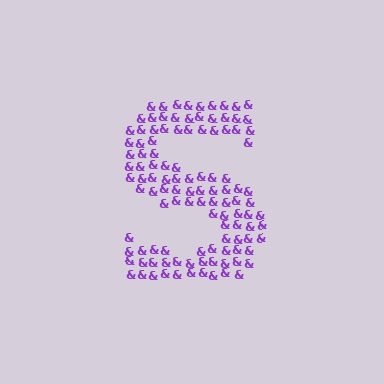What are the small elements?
The small elements are ampersands.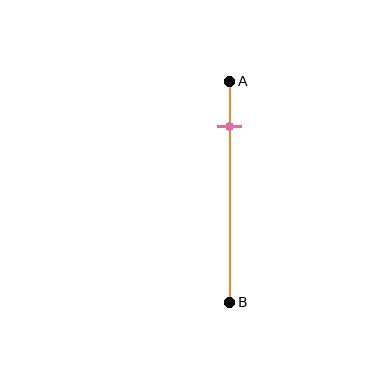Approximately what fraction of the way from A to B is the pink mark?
The pink mark is approximately 20% of the way from A to B.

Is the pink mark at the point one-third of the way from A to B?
No, the mark is at about 20% from A, not at the 33% one-third point.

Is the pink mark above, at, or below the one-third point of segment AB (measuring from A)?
The pink mark is above the one-third point of segment AB.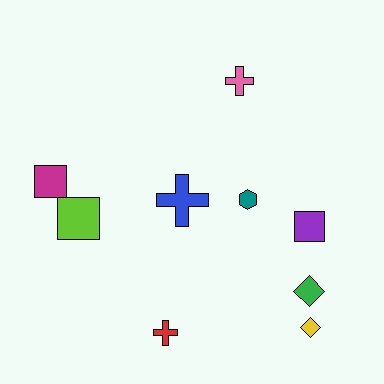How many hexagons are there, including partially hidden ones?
There is 1 hexagon.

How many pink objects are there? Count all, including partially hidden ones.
There is 1 pink object.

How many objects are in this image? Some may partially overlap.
There are 9 objects.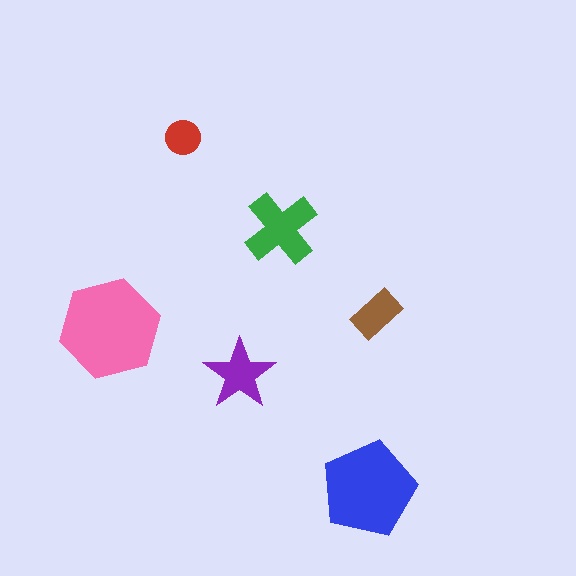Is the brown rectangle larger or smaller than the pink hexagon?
Smaller.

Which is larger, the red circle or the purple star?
The purple star.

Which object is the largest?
The pink hexagon.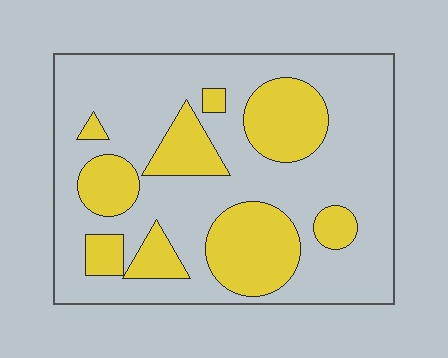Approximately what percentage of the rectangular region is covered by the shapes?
Approximately 30%.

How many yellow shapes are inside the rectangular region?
9.